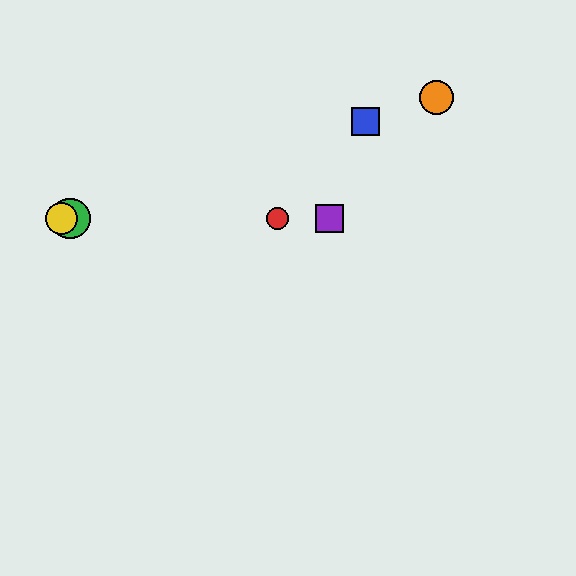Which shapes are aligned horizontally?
The red circle, the green circle, the yellow circle, the purple square are aligned horizontally.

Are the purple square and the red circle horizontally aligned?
Yes, both are at y≈218.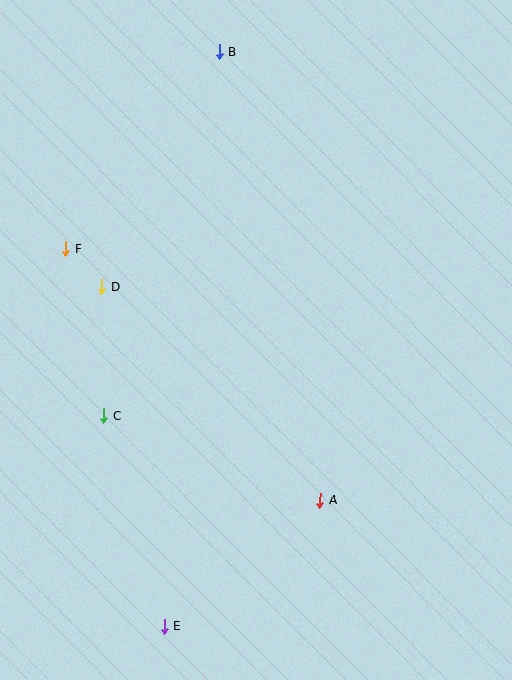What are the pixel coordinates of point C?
Point C is at (104, 415).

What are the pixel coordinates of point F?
Point F is at (66, 249).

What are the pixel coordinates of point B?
Point B is at (219, 52).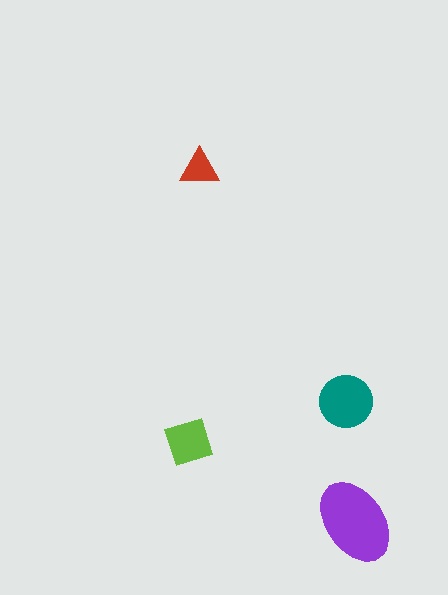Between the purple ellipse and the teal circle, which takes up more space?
The purple ellipse.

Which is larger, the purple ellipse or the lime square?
The purple ellipse.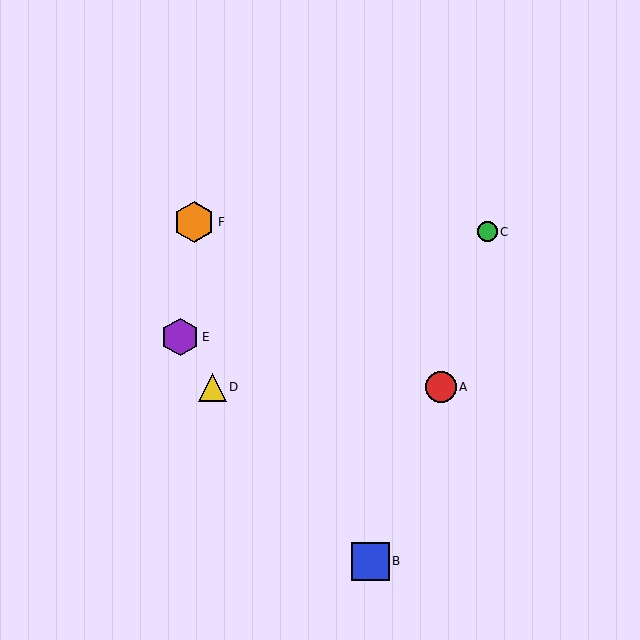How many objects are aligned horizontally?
2 objects (A, D) are aligned horizontally.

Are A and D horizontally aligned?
Yes, both are at y≈387.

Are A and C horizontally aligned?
No, A is at y≈387 and C is at y≈232.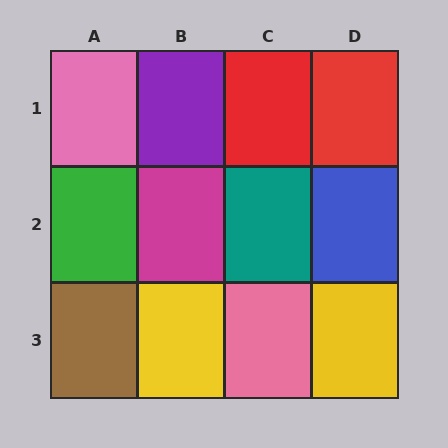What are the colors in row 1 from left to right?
Pink, purple, red, red.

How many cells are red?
2 cells are red.